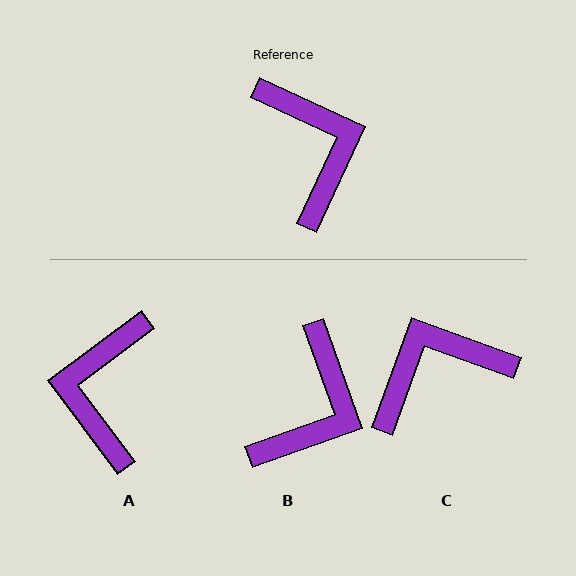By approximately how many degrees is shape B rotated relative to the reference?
Approximately 45 degrees clockwise.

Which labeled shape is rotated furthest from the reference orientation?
A, about 152 degrees away.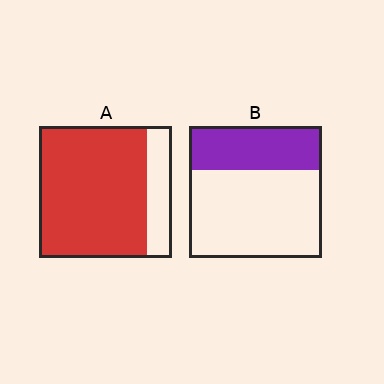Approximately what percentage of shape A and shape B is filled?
A is approximately 80% and B is approximately 35%.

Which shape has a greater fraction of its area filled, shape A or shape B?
Shape A.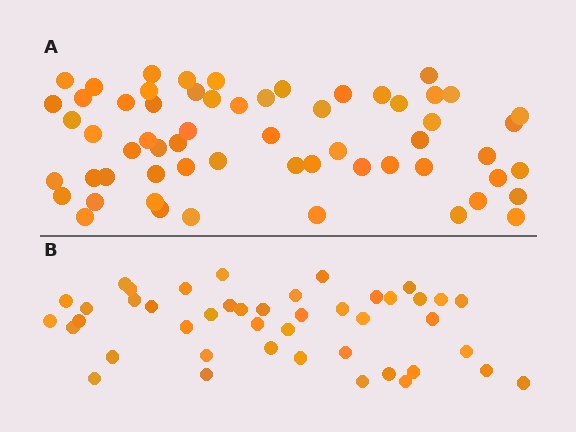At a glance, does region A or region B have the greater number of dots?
Region A (the top region) has more dots.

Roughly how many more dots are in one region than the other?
Region A has approximately 15 more dots than region B.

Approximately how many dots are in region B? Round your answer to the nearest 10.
About 40 dots. (The exact count is 44, which rounds to 40.)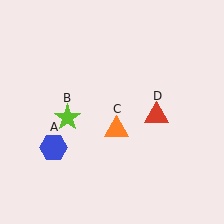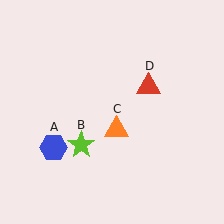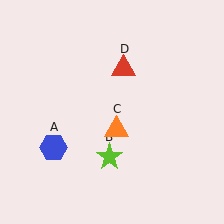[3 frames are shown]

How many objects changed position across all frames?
2 objects changed position: lime star (object B), red triangle (object D).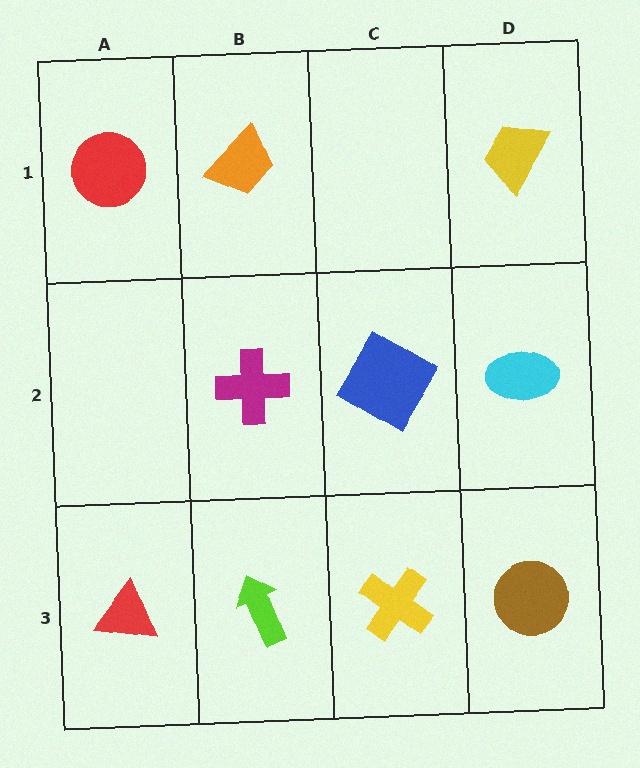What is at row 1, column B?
An orange trapezoid.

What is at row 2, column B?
A magenta cross.